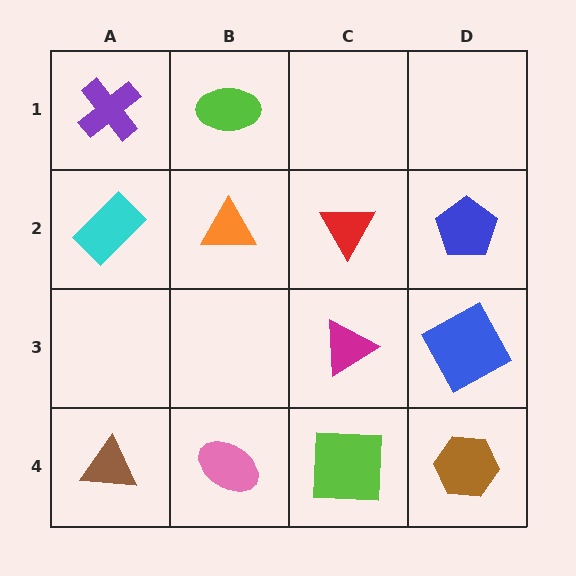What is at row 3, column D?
A blue square.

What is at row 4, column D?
A brown hexagon.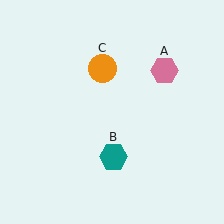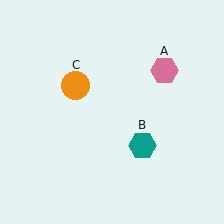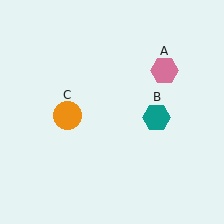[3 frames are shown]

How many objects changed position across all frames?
2 objects changed position: teal hexagon (object B), orange circle (object C).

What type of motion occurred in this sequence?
The teal hexagon (object B), orange circle (object C) rotated counterclockwise around the center of the scene.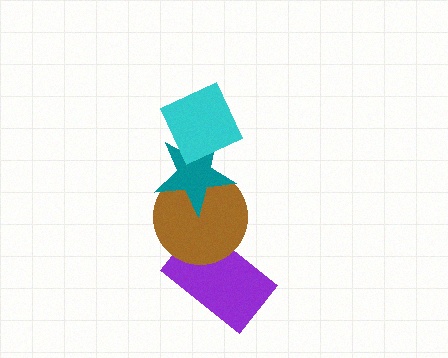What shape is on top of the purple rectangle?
The brown circle is on top of the purple rectangle.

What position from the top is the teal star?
The teal star is 2nd from the top.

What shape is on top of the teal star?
The cyan diamond is on top of the teal star.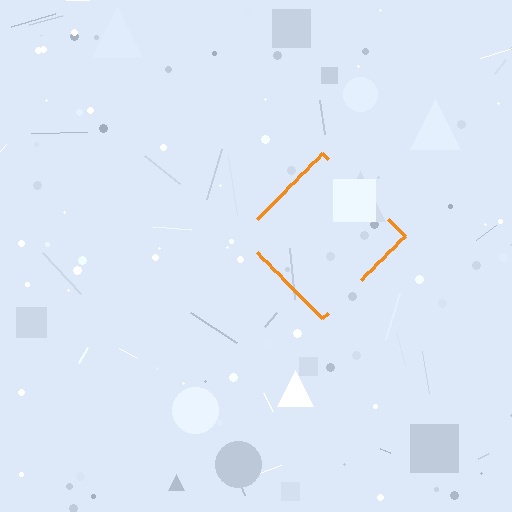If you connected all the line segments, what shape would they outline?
They would outline a diamond.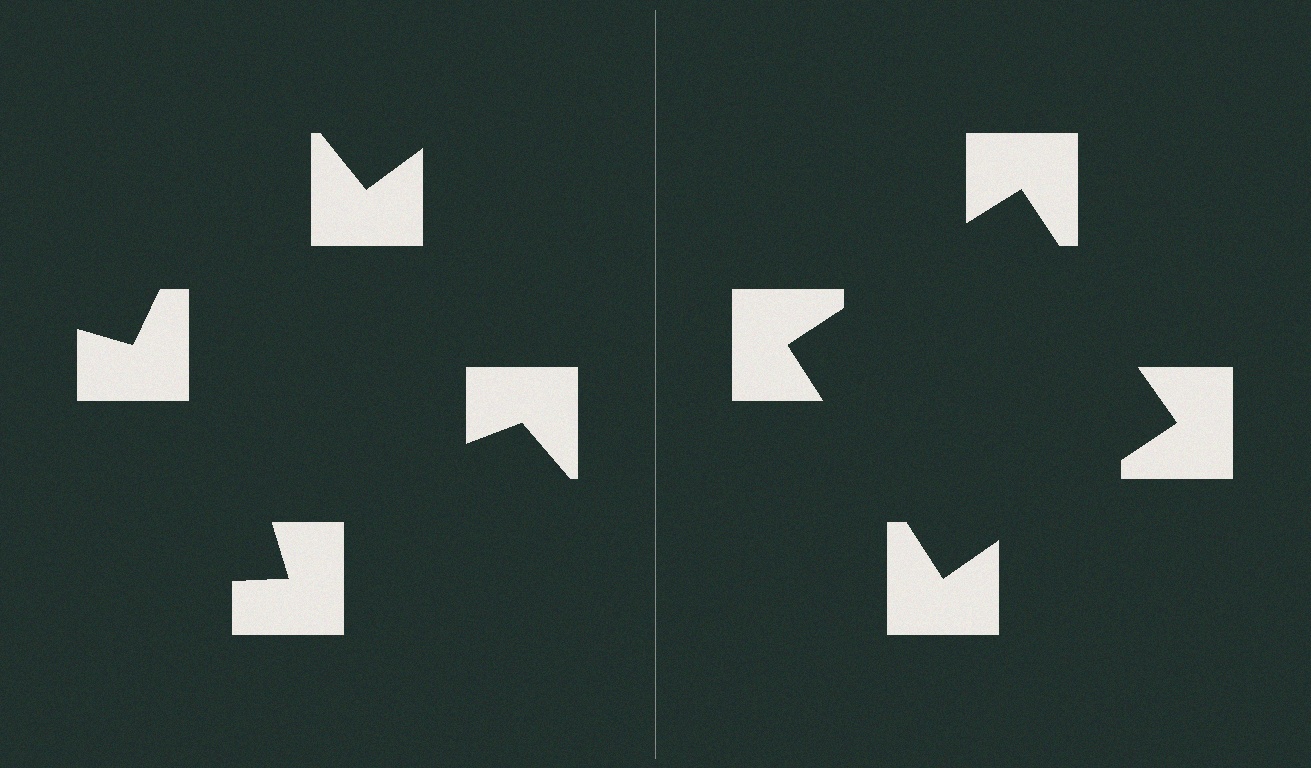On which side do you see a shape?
An illusory square appears on the right side. On the left side the wedge cuts are rotated, so no coherent shape forms.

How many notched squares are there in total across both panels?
8 — 4 on each side.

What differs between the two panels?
The notched squares are positioned identically on both sides; only the wedge orientations differ. On the right they align to a square; on the left they are misaligned.